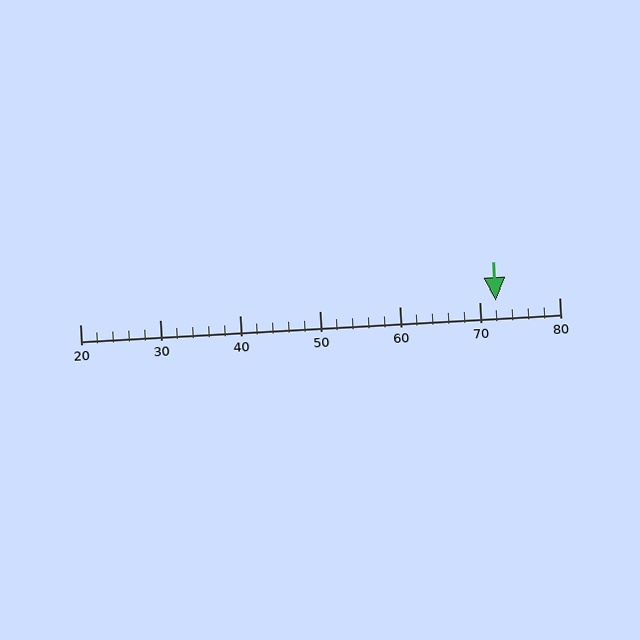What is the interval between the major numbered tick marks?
The major tick marks are spaced 10 units apart.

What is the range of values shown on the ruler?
The ruler shows values from 20 to 80.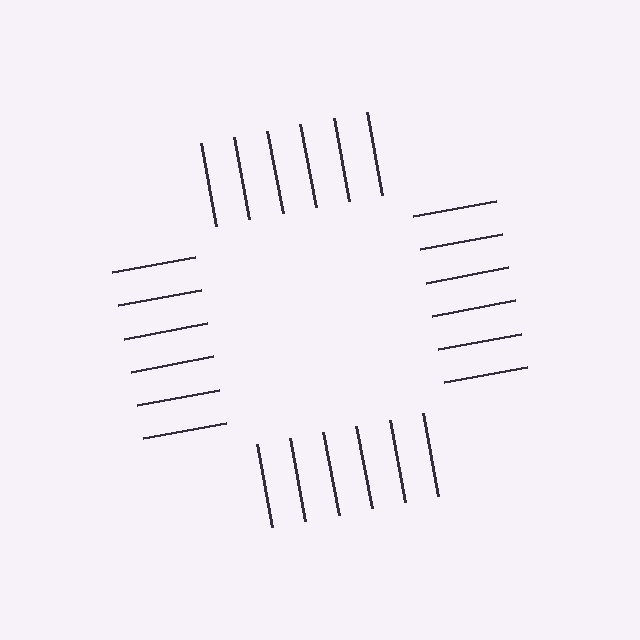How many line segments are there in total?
24 — 6 along each of the 4 edges.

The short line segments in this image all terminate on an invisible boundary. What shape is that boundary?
An illusory square — the line segments terminate on its edges but no continuous stroke is drawn.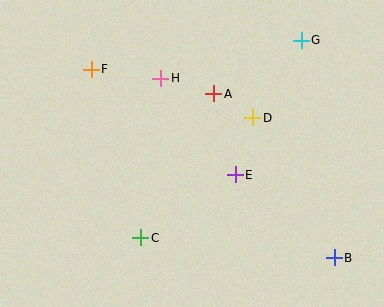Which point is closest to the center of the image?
Point E at (235, 175) is closest to the center.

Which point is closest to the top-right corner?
Point G is closest to the top-right corner.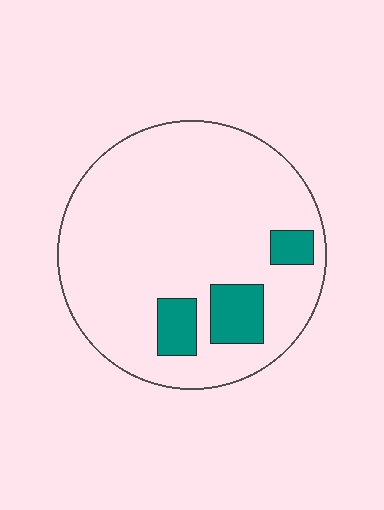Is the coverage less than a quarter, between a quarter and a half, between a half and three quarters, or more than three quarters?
Less than a quarter.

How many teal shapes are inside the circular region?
3.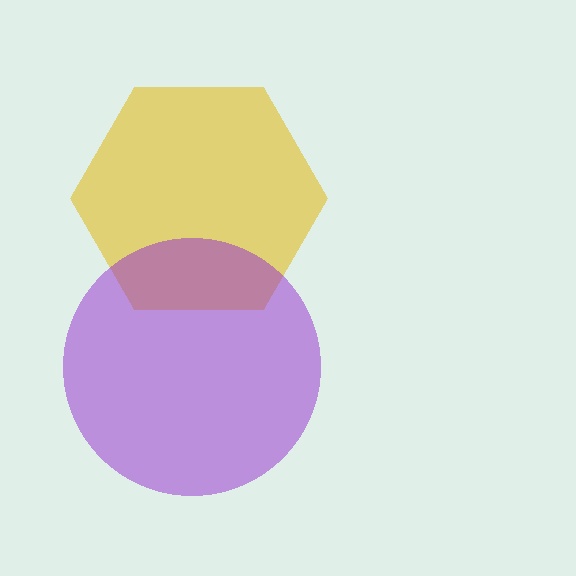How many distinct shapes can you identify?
There are 2 distinct shapes: a yellow hexagon, a purple circle.